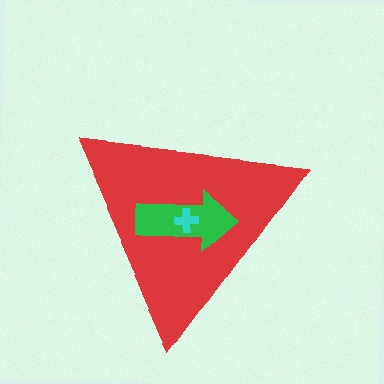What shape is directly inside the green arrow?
The cyan cross.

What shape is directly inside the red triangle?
The green arrow.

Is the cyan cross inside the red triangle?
Yes.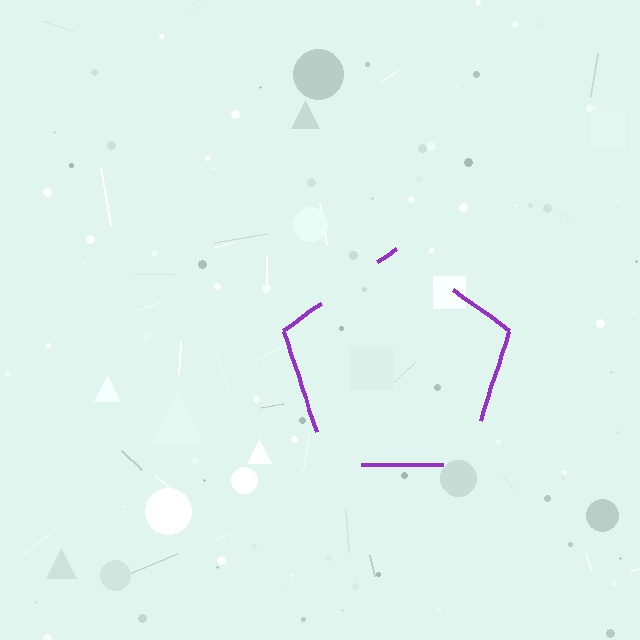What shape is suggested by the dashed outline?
The dashed outline suggests a pentagon.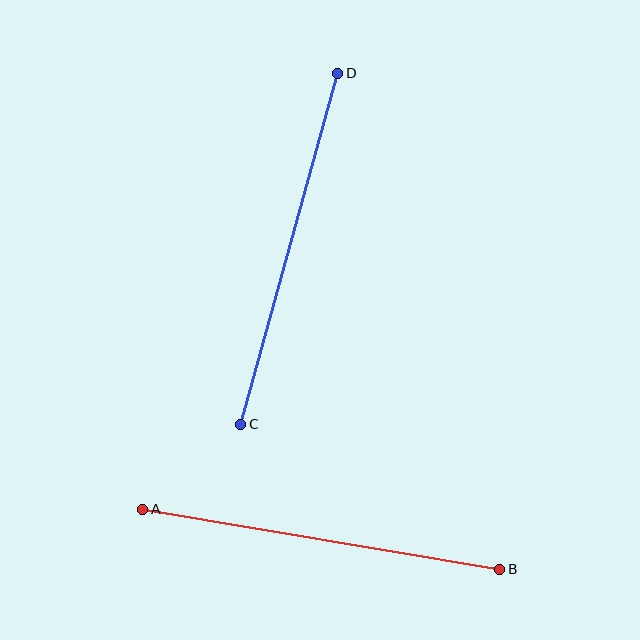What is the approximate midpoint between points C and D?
The midpoint is at approximately (289, 249) pixels.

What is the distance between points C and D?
The distance is approximately 364 pixels.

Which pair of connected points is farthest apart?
Points C and D are farthest apart.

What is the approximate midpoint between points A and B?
The midpoint is at approximately (321, 539) pixels.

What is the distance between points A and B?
The distance is approximately 362 pixels.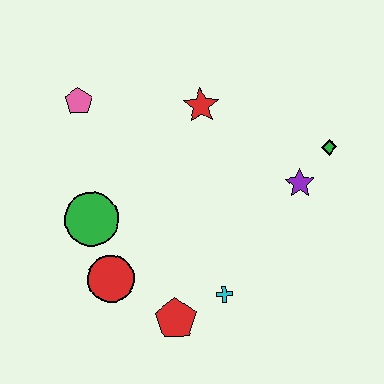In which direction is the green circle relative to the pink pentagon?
The green circle is below the pink pentagon.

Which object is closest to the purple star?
The green diamond is closest to the purple star.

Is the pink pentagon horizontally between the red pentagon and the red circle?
No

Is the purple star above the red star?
No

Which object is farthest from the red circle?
The green diamond is farthest from the red circle.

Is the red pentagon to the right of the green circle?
Yes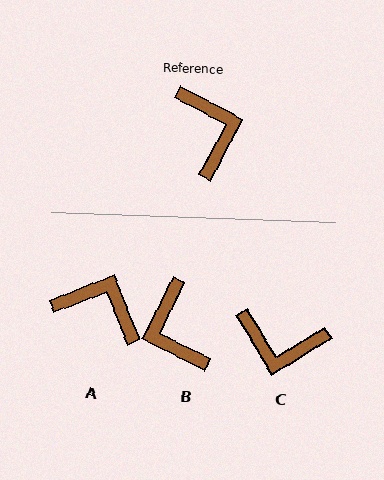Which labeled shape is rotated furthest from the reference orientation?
B, about 179 degrees away.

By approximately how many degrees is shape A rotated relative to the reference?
Approximately 49 degrees counter-clockwise.